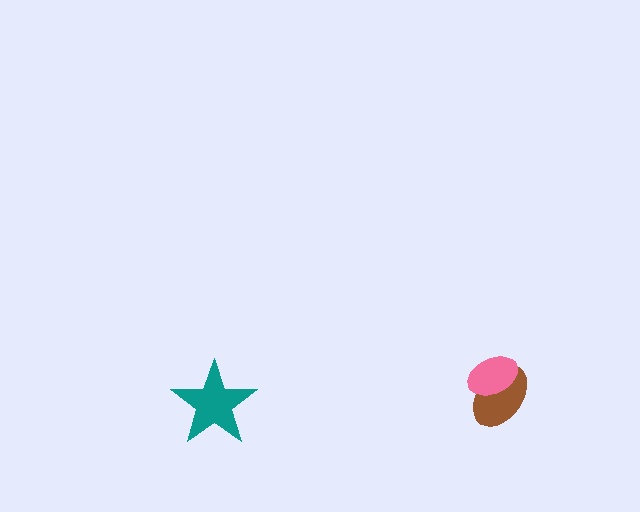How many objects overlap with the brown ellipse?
1 object overlaps with the brown ellipse.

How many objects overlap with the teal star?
0 objects overlap with the teal star.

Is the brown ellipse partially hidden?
Yes, it is partially covered by another shape.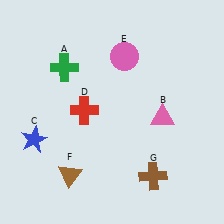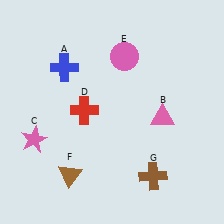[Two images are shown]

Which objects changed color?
A changed from green to blue. C changed from blue to pink.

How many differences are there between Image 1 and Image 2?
There are 2 differences between the two images.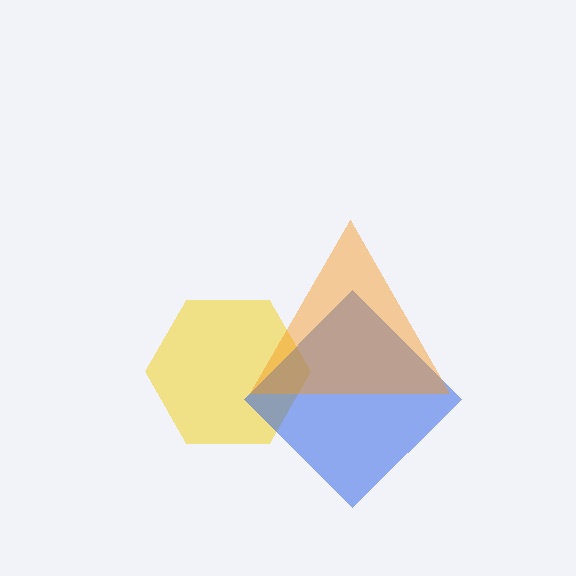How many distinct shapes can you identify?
There are 3 distinct shapes: a yellow hexagon, a blue diamond, an orange triangle.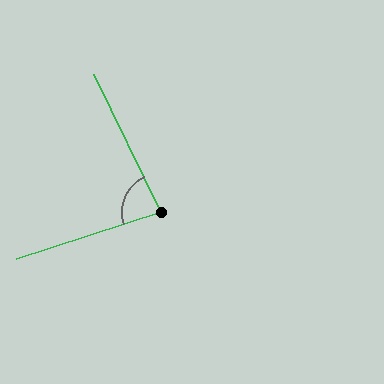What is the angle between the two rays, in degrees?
Approximately 82 degrees.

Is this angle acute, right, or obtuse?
It is acute.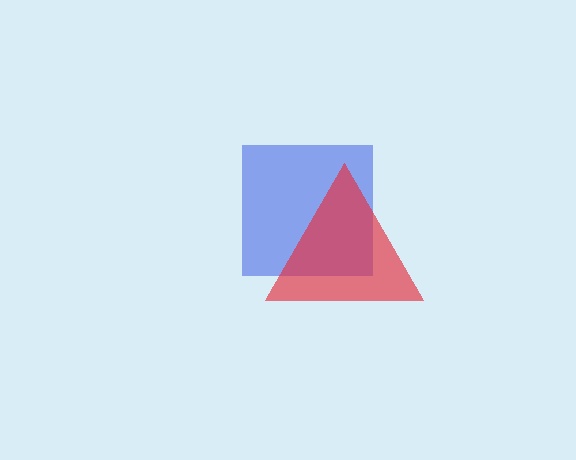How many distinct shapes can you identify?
There are 2 distinct shapes: a blue square, a red triangle.